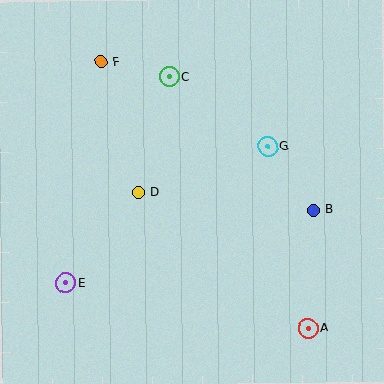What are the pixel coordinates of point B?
Point B is at (314, 210).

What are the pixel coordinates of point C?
Point C is at (169, 77).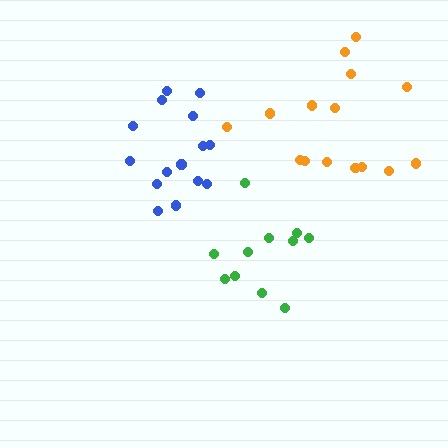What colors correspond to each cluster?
The clusters are colored: blue, green, orange.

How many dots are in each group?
Group 1: 15 dots, Group 2: 12 dots, Group 3: 15 dots (42 total).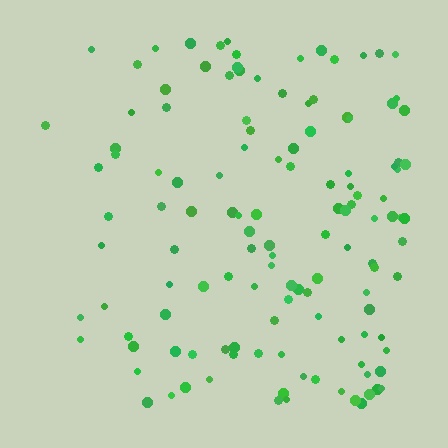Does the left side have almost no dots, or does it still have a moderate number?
Still a moderate number, just noticeably fewer than the right.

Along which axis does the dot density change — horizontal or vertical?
Horizontal.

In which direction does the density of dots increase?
From left to right, with the right side densest.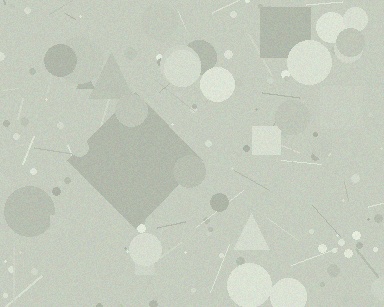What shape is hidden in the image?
A diamond is hidden in the image.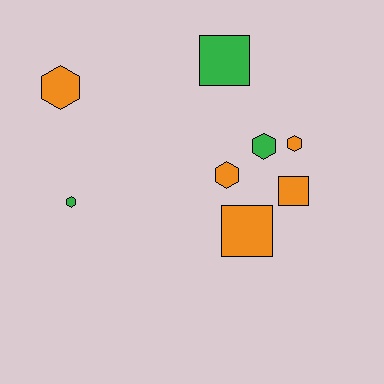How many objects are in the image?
There are 8 objects.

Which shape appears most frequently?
Hexagon, with 5 objects.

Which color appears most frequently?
Orange, with 5 objects.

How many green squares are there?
There is 1 green square.